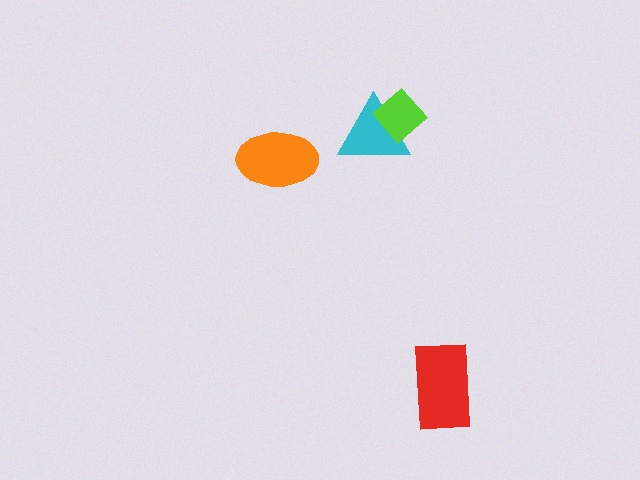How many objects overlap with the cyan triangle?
1 object overlaps with the cyan triangle.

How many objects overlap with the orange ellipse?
0 objects overlap with the orange ellipse.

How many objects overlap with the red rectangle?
0 objects overlap with the red rectangle.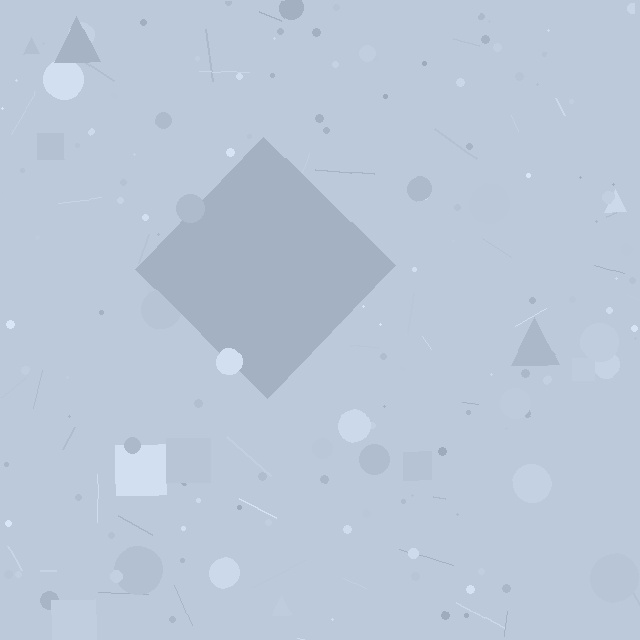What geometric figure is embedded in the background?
A diamond is embedded in the background.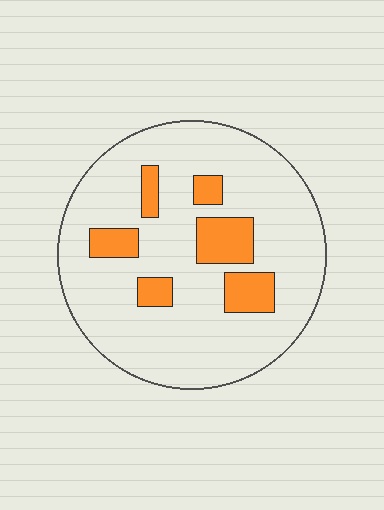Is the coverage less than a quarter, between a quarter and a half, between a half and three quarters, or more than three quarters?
Less than a quarter.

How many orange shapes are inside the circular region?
6.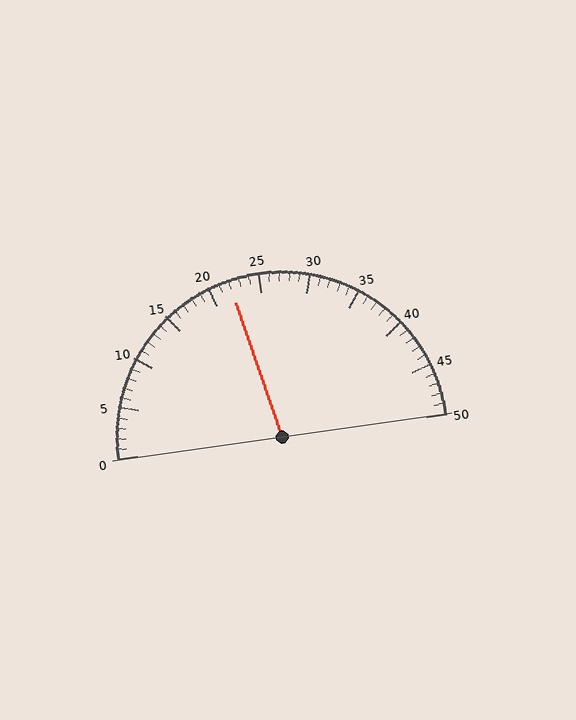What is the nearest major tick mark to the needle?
The nearest major tick mark is 20.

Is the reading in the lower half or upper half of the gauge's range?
The reading is in the lower half of the range (0 to 50).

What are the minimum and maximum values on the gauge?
The gauge ranges from 0 to 50.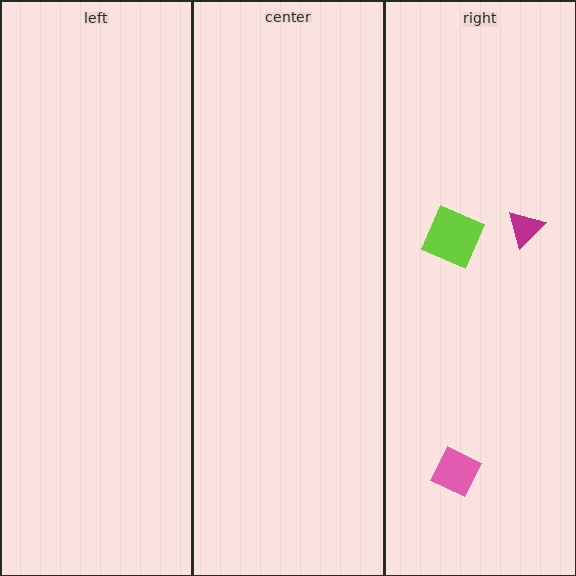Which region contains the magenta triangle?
The right region.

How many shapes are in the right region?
3.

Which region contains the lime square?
The right region.